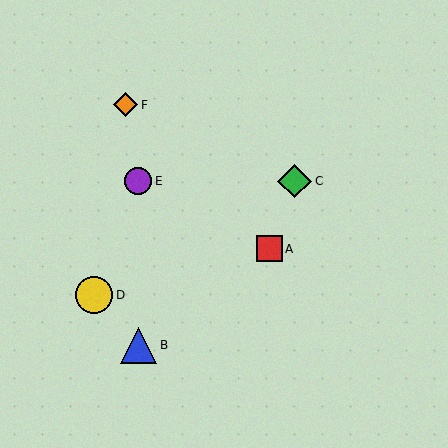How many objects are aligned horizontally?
2 objects (C, E) are aligned horizontally.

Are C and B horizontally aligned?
No, C is at y≈181 and B is at y≈345.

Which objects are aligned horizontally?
Objects C, E are aligned horizontally.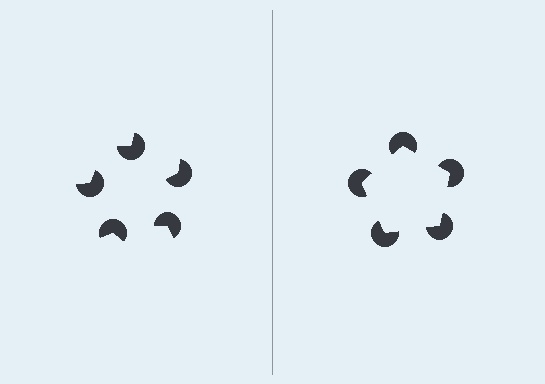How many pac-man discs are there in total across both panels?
10 — 5 on each side.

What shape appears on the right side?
An illusory pentagon.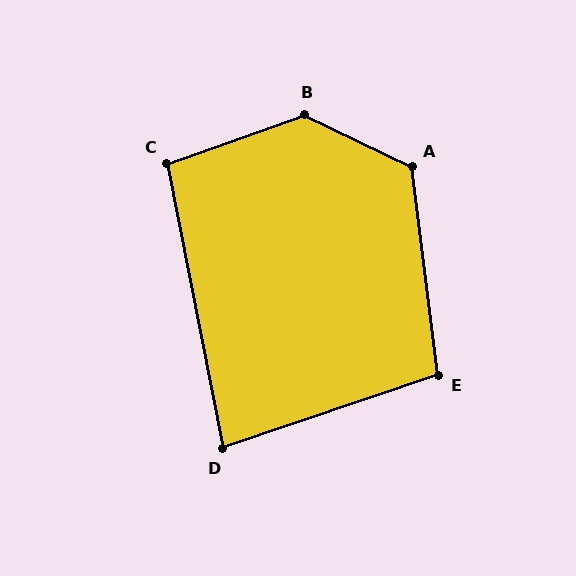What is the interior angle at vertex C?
Approximately 98 degrees (obtuse).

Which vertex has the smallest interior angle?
D, at approximately 82 degrees.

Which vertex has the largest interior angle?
B, at approximately 135 degrees.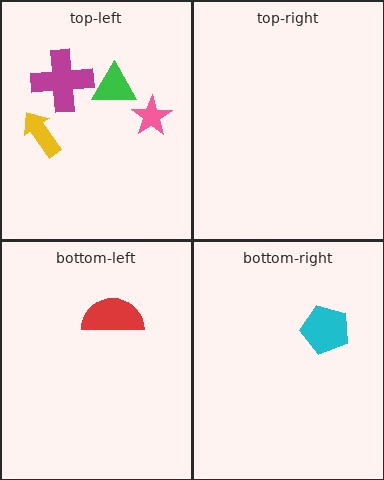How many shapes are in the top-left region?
4.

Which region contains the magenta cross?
The top-left region.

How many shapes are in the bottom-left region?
1.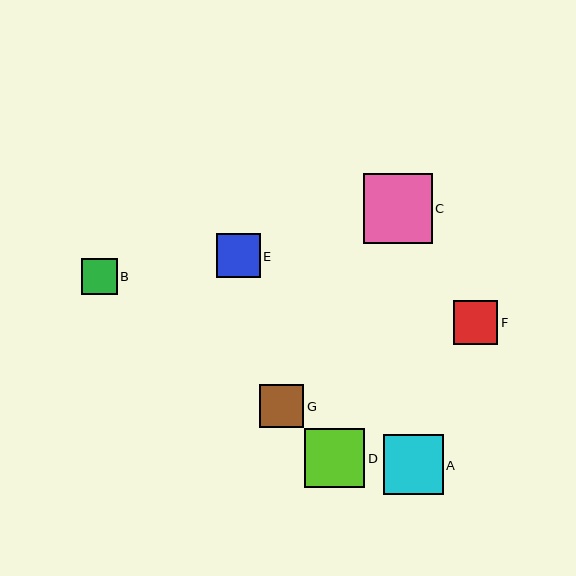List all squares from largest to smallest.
From largest to smallest: C, A, D, F, E, G, B.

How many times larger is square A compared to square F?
Square A is approximately 1.4 times the size of square F.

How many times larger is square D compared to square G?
Square D is approximately 1.4 times the size of square G.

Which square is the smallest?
Square B is the smallest with a size of approximately 36 pixels.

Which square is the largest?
Square C is the largest with a size of approximately 69 pixels.